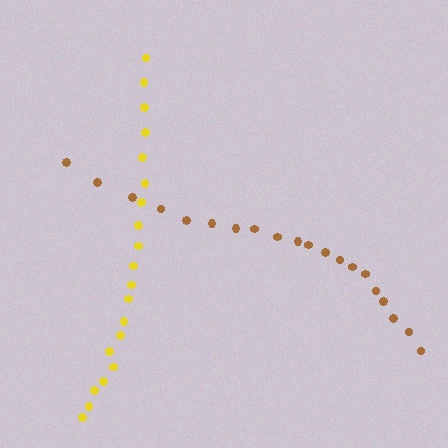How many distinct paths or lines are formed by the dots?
There are 2 distinct paths.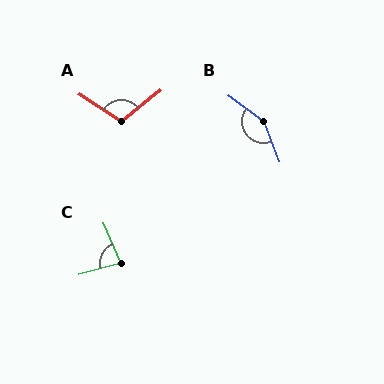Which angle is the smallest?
C, at approximately 82 degrees.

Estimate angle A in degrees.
Approximately 108 degrees.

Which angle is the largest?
B, at approximately 147 degrees.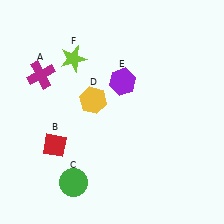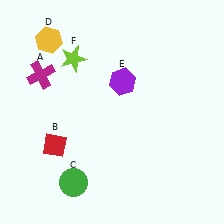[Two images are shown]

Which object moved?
The yellow hexagon (D) moved up.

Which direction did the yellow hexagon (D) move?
The yellow hexagon (D) moved up.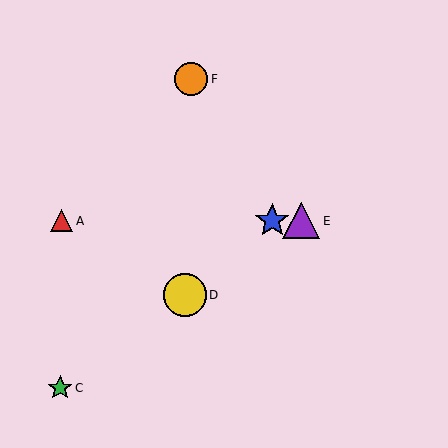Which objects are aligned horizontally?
Objects A, B, E are aligned horizontally.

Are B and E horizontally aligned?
Yes, both are at y≈221.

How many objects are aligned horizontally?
3 objects (A, B, E) are aligned horizontally.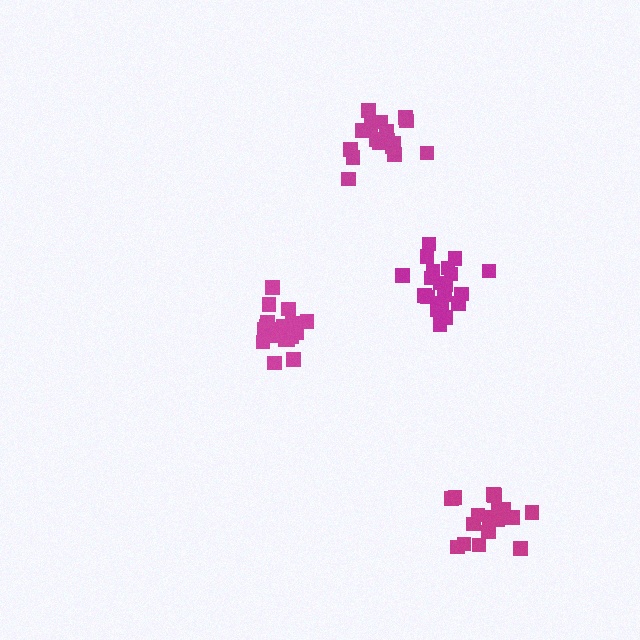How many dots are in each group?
Group 1: 20 dots, Group 2: 17 dots, Group 3: 19 dots, Group 4: 17 dots (73 total).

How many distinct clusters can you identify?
There are 4 distinct clusters.